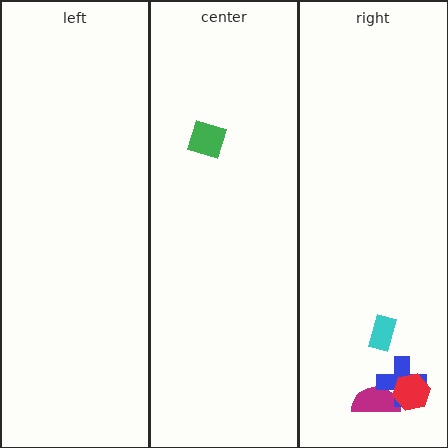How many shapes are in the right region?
4.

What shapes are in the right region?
The magenta semicircle, the blue cross, the cyan rectangle, the red hexagon.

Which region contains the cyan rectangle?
The right region.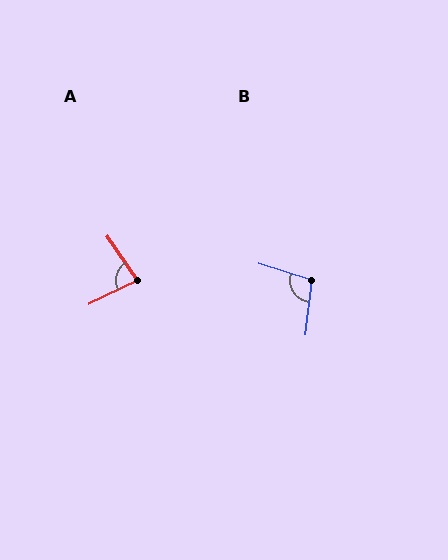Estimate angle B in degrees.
Approximately 101 degrees.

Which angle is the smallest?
A, at approximately 82 degrees.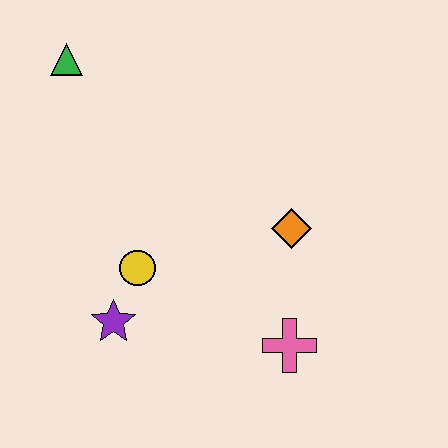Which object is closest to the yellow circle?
The purple star is closest to the yellow circle.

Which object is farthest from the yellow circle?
The green triangle is farthest from the yellow circle.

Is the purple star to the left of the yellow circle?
Yes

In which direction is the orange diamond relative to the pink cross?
The orange diamond is above the pink cross.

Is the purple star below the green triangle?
Yes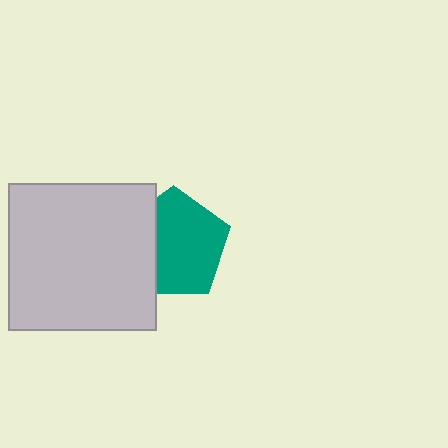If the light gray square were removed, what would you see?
You would see the complete teal pentagon.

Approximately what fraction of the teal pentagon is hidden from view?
Roughly 30% of the teal pentagon is hidden behind the light gray square.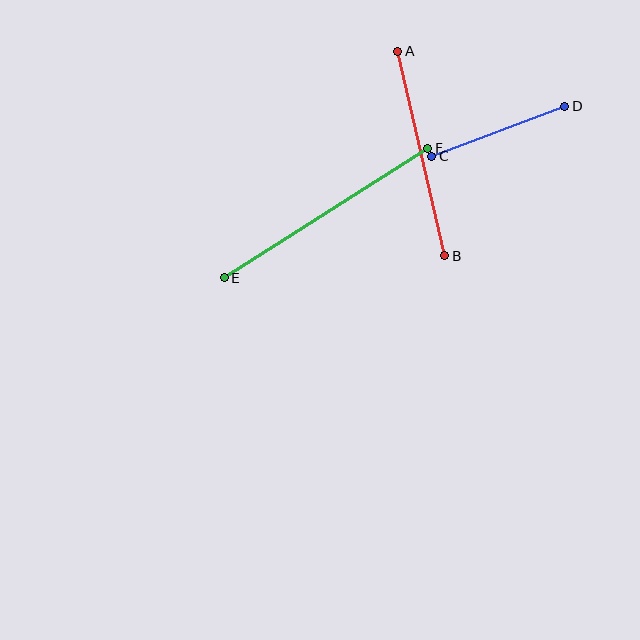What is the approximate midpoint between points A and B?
The midpoint is at approximately (421, 154) pixels.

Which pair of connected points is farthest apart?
Points E and F are farthest apart.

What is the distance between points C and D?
The distance is approximately 142 pixels.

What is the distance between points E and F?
The distance is approximately 241 pixels.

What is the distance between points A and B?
The distance is approximately 210 pixels.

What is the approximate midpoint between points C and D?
The midpoint is at approximately (498, 131) pixels.